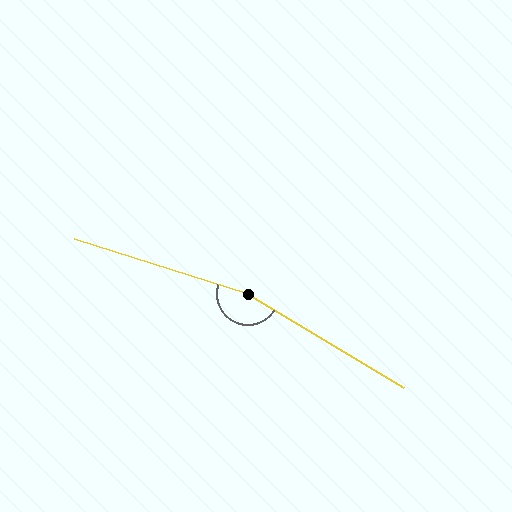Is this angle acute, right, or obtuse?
It is obtuse.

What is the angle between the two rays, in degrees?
Approximately 166 degrees.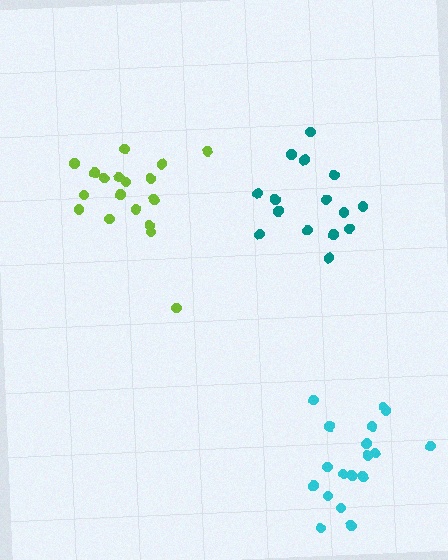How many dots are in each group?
Group 1: 19 dots, Group 2: 15 dots, Group 3: 18 dots (52 total).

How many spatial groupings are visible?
There are 3 spatial groupings.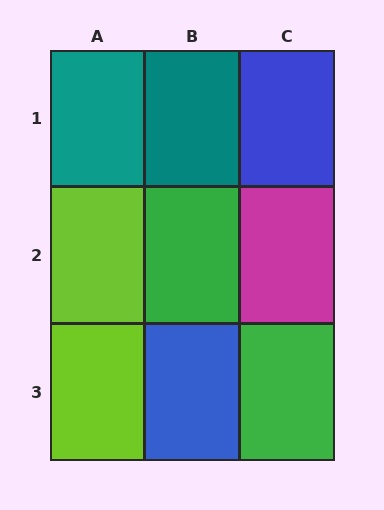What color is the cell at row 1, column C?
Blue.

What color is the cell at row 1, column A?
Teal.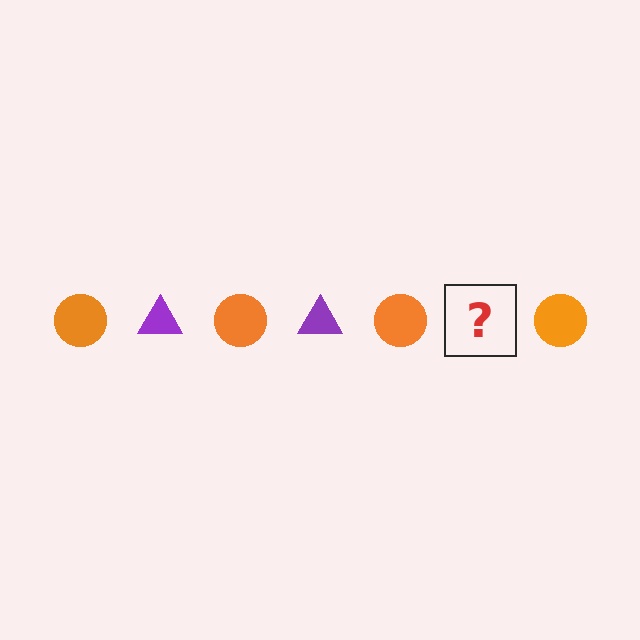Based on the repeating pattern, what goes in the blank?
The blank should be a purple triangle.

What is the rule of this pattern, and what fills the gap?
The rule is that the pattern alternates between orange circle and purple triangle. The gap should be filled with a purple triangle.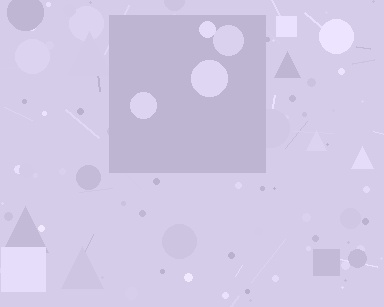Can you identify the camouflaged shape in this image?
The camouflaged shape is a square.